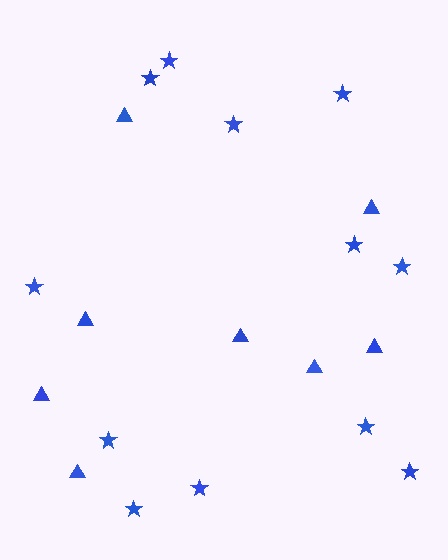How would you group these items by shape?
There are 2 groups: one group of triangles (8) and one group of stars (12).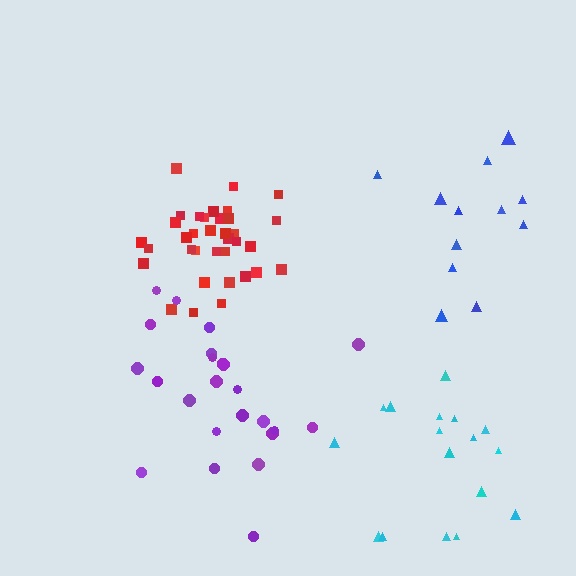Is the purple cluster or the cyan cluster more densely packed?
Purple.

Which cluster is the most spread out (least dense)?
Blue.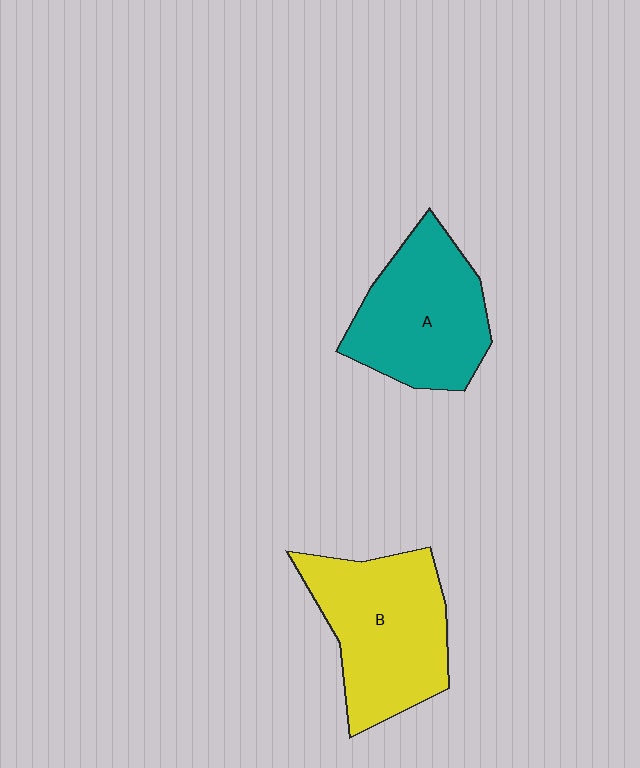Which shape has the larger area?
Shape B (yellow).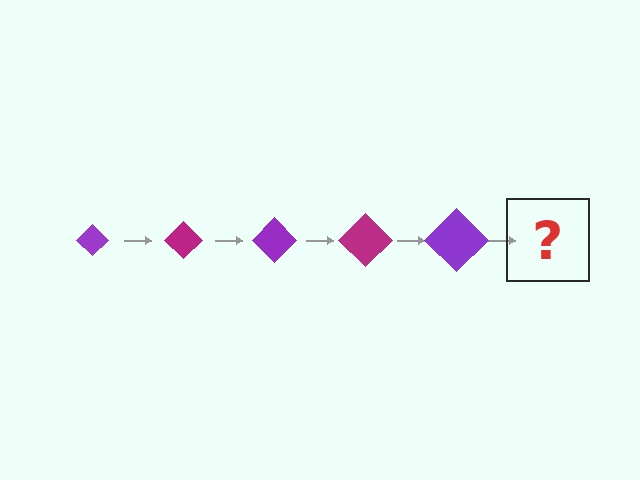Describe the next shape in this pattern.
It should be a magenta diamond, larger than the previous one.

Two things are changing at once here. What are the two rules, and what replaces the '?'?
The two rules are that the diamond grows larger each step and the color cycles through purple and magenta. The '?' should be a magenta diamond, larger than the previous one.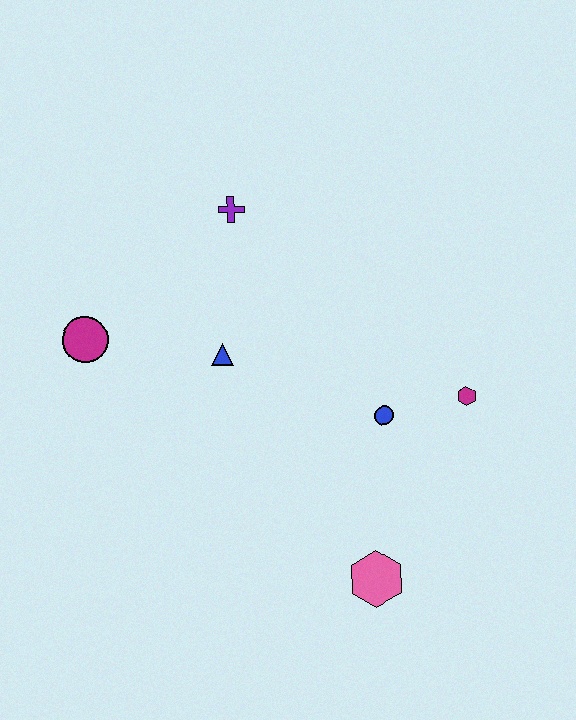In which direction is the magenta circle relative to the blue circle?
The magenta circle is to the left of the blue circle.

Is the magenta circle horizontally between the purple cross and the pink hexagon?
No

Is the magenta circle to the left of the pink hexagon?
Yes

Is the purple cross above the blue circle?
Yes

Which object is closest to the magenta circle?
The blue triangle is closest to the magenta circle.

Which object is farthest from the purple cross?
The pink hexagon is farthest from the purple cross.